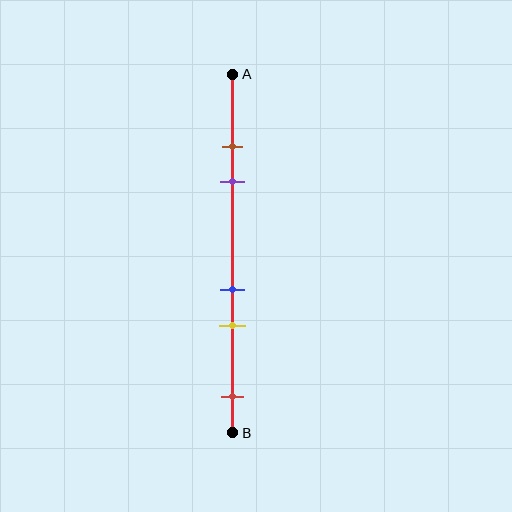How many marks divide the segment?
There are 5 marks dividing the segment.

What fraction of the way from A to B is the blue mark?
The blue mark is approximately 60% (0.6) of the way from A to B.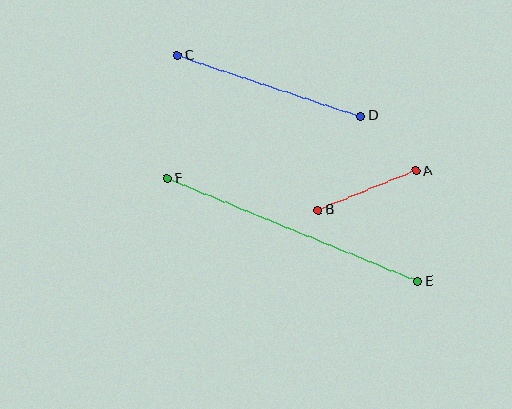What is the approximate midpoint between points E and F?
The midpoint is at approximately (293, 230) pixels.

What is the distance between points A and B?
The distance is approximately 106 pixels.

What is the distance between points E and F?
The distance is approximately 271 pixels.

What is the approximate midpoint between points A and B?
The midpoint is at approximately (367, 190) pixels.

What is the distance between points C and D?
The distance is approximately 193 pixels.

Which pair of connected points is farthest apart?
Points E and F are farthest apart.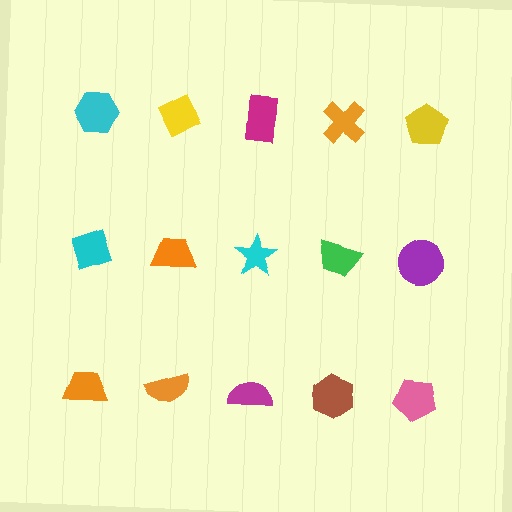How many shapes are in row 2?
5 shapes.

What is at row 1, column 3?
A magenta rectangle.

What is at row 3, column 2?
An orange semicircle.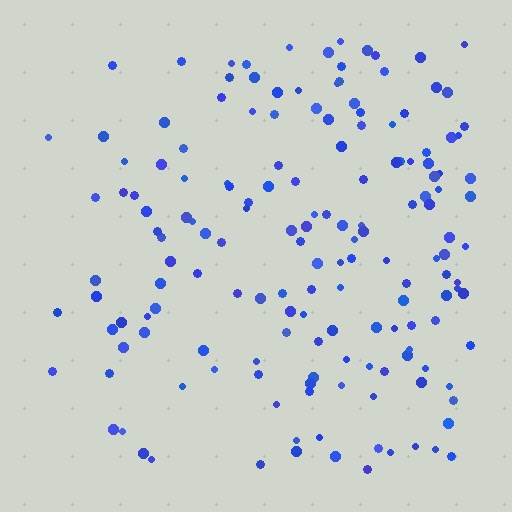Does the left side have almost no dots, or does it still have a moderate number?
Still a moderate number, just noticeably fewer than the right.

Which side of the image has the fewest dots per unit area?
The left.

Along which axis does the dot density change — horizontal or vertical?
Horizontal.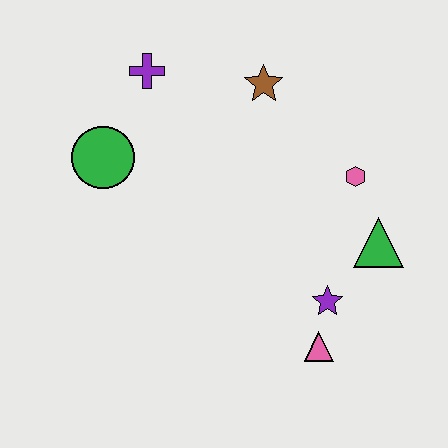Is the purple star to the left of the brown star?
No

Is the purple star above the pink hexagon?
No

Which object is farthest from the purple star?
The purple cross is farthest from the purple star.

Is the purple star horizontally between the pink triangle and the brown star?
No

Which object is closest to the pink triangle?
The purple star is closest to the pink triangle.